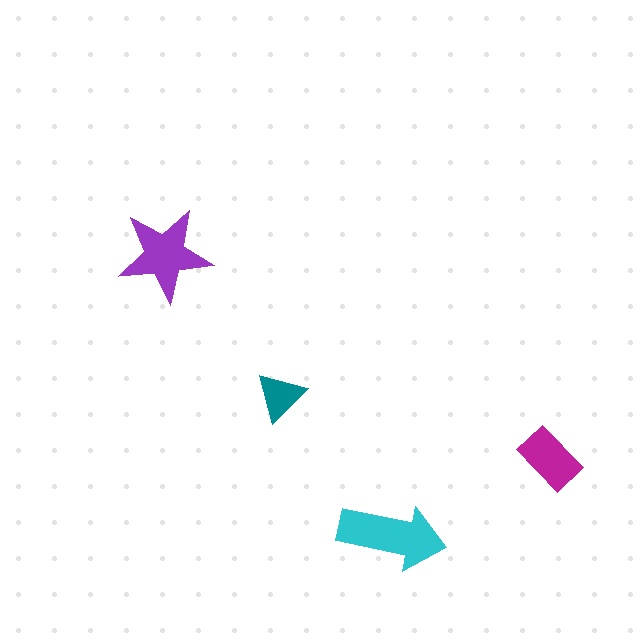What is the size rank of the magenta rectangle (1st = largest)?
3rd.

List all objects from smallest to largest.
The teal triangle, the magenta rectangle, the purple star, the cyan arrow.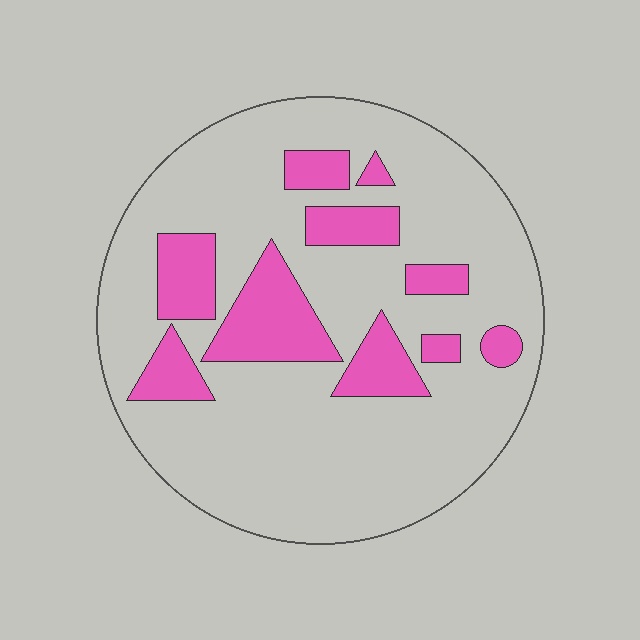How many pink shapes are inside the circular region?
10.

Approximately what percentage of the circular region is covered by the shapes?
Approximately 20%.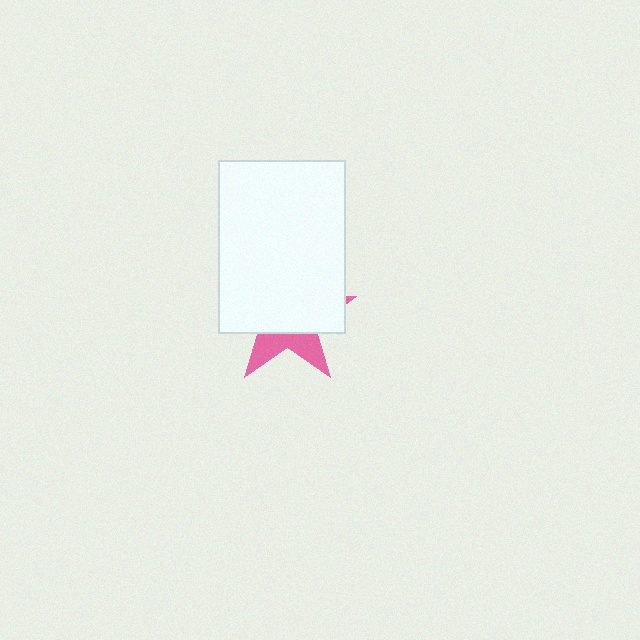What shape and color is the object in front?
The object in front is a white rectangle.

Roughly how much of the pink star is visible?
A small part of it is visible (roughly 32%).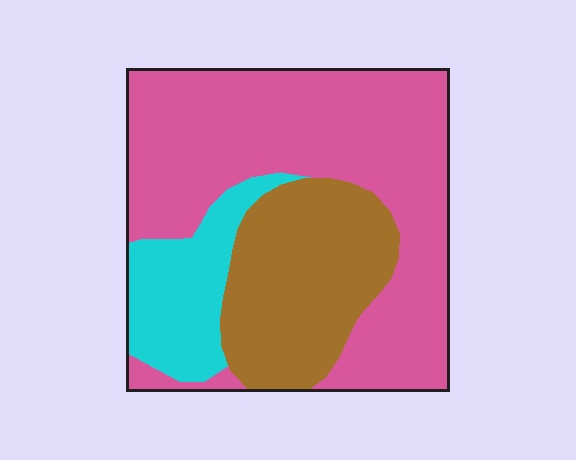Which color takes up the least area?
Cyan, at roughly 15%.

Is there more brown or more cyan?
Brown.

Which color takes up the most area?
Pink, at roughly 60%.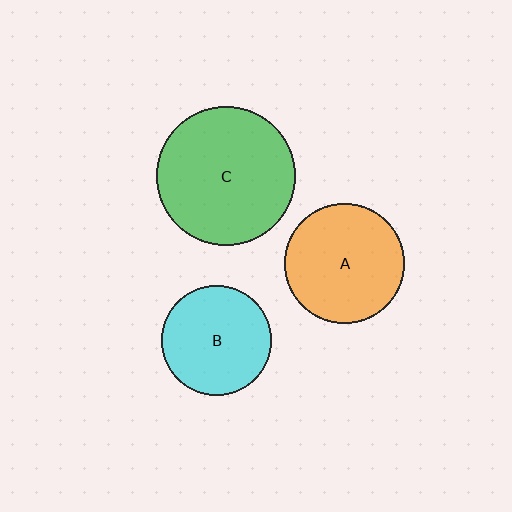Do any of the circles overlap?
No, none of the circles overlap.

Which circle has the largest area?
Circle C (green).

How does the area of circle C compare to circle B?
Approximately 1.6 times.